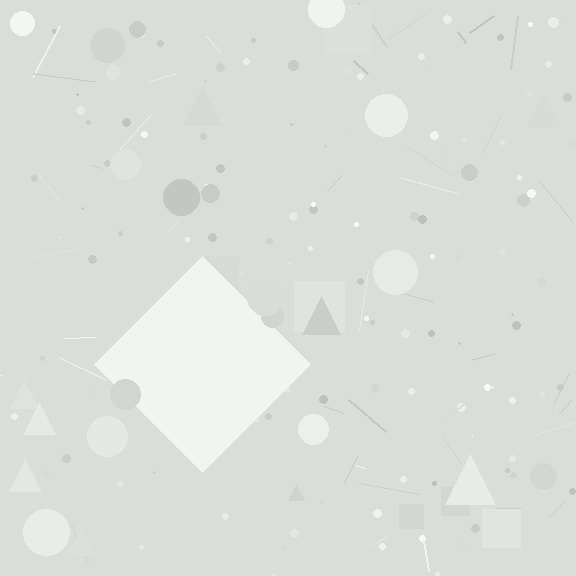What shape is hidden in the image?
A diamond is hidden in the image.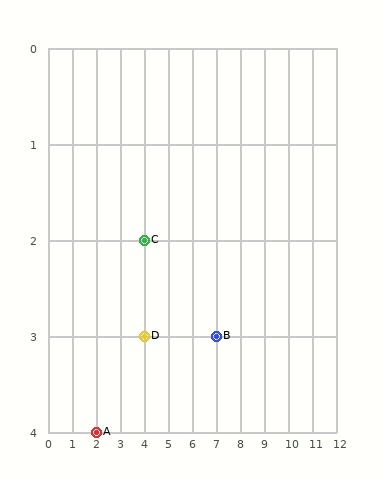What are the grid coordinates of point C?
Point C is at grid coordinates (4, 2).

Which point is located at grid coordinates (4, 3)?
Point D is at (4, 3).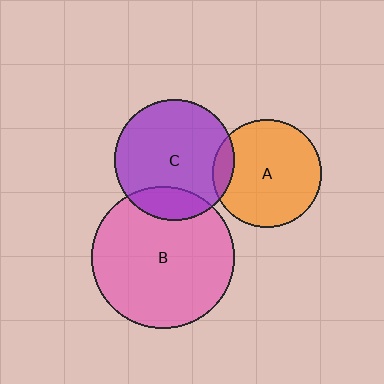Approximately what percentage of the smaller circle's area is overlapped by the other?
Approximately 20%.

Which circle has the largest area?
Circle B (pink).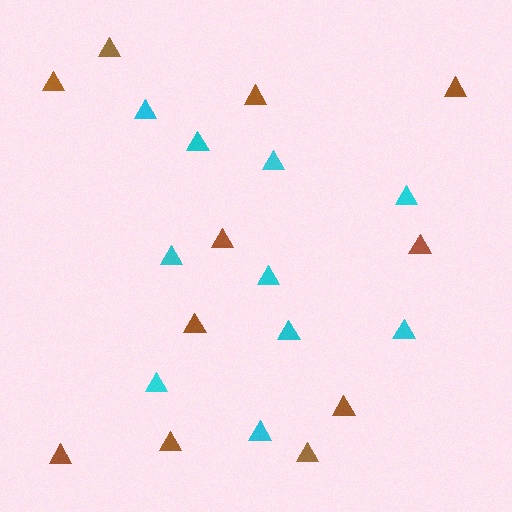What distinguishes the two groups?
There are 2 groups: one group of brown triangles (11) and one group of cyan triangles (10).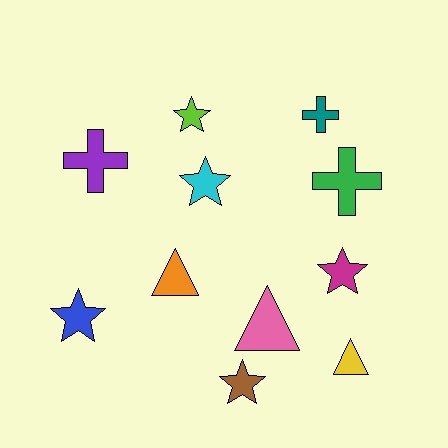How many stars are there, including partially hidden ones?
There are 5 stars.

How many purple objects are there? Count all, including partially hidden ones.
There is 1 purple object.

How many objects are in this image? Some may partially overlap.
There are 11 objects.